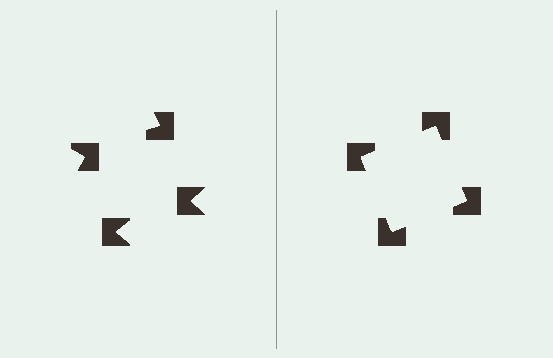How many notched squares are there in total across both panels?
8 — 4 on each side.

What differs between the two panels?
The notched squares are positioned identically on both sides; only the wedge orientations differ. On the right they align to a square; on the left they are misaligned.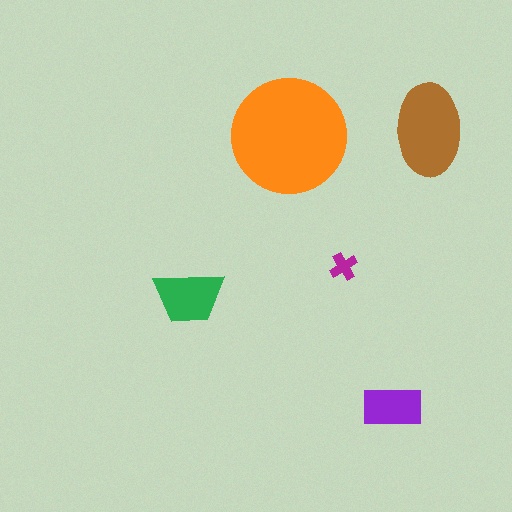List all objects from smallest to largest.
The magenta cross, the purple rectangle, the green trapezoid, the brown ellipse, the orange circle.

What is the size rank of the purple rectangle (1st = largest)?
4th.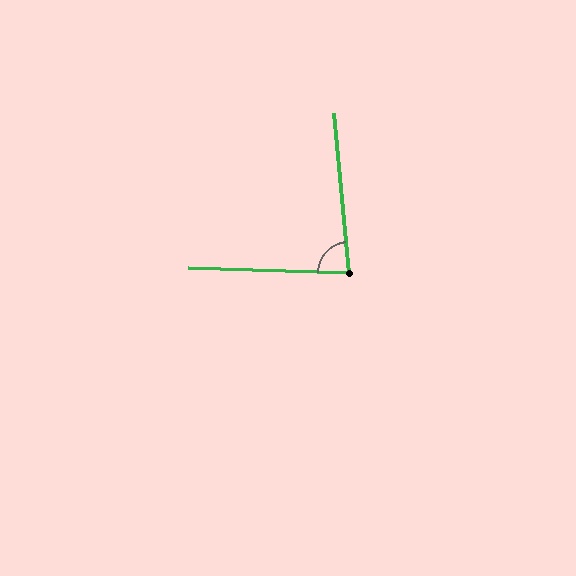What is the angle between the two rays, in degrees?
Approximately 83 degrees.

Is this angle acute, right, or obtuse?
It is acute.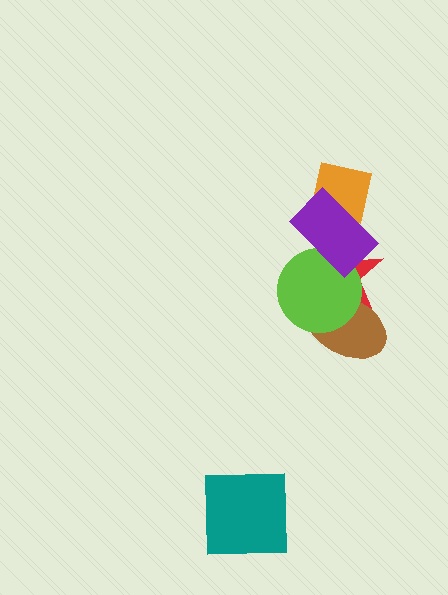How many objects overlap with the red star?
3 objects overlap with the red star.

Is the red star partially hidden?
Yes, it is partially covered by another shape.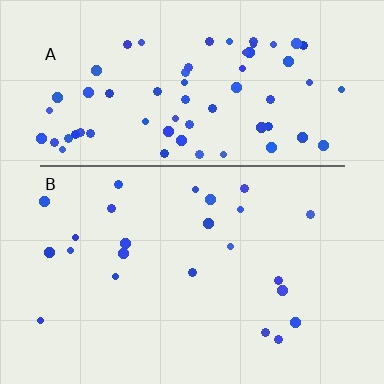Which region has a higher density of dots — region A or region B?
A (the top).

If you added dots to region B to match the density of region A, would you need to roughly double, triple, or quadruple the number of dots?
Approximately triple.